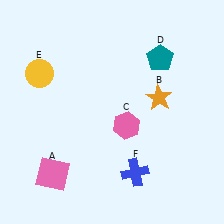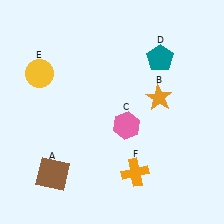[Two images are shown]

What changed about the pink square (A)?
In Image 1, A is pink. In Image 2, it changed to brown.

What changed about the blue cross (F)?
In Image 1, F is blue. In Image 2, it changed to orange.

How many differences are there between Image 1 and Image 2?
There are 2 differences between the two images.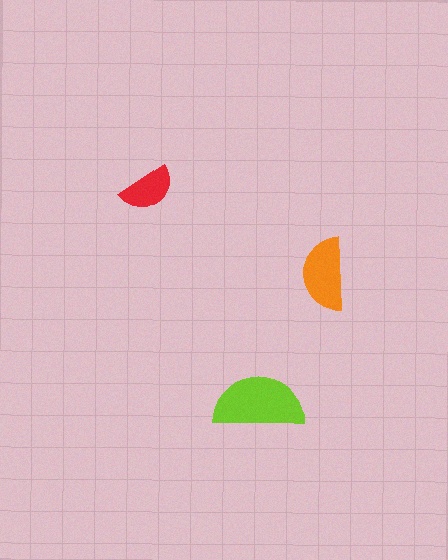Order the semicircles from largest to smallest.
the lime one, the orange one, the red one.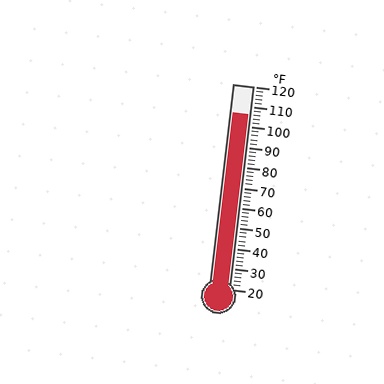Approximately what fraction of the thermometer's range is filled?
The thermometer is filled to approximately 85% of its range.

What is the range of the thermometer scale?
The thermometer scale ranges from 20°F to 120°F.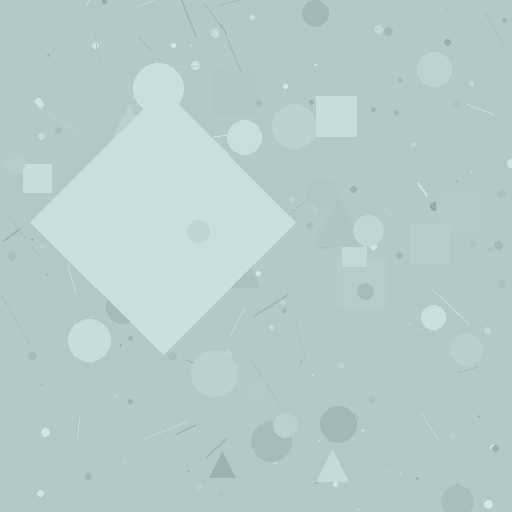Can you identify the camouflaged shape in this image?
The camouflaged shape is a diamond.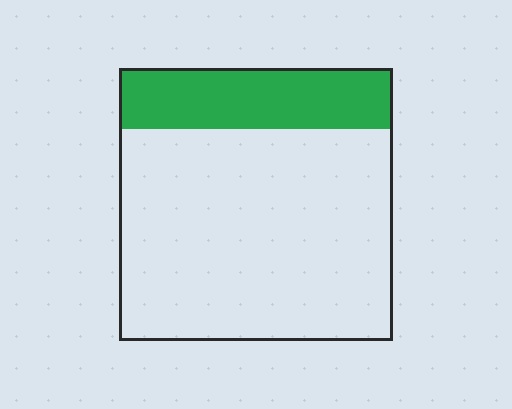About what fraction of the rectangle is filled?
About one fifth (1/5).